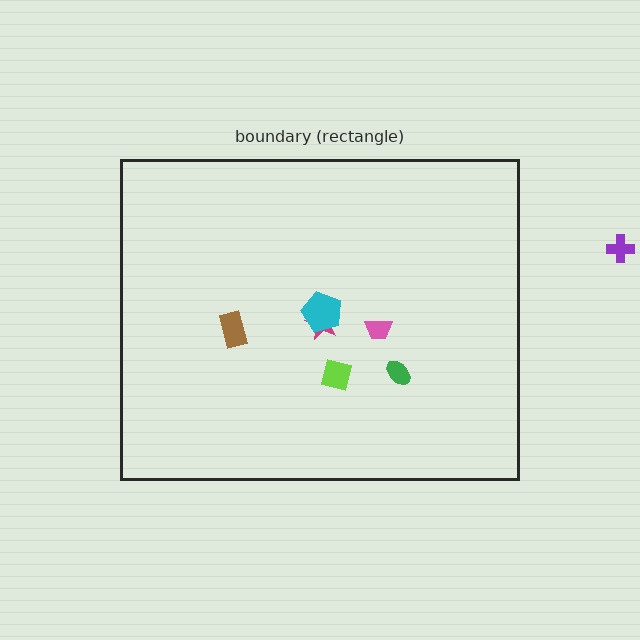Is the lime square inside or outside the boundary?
Inside.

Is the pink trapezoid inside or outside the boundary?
Inside.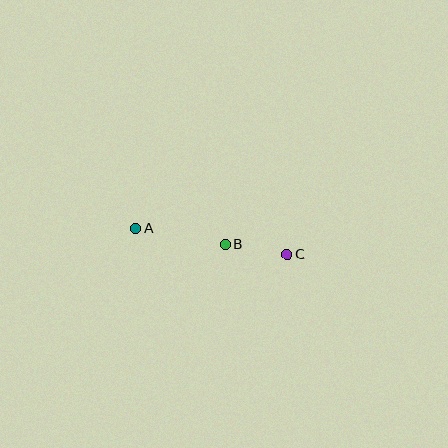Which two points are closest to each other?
Points B and C are closest to each other.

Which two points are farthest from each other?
Points A and C are farthest from each other.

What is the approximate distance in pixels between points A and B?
The distance between A and B is approximately 91 pixels.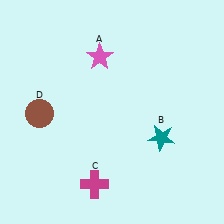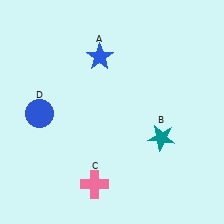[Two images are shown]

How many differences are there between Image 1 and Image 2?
There are 3 differences between the two images.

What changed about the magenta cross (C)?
In Image 1, C is magenta. In Image 2, it changed to pink.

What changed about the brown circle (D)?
In Image 1, D is brown. In Image 2, it changed to blue.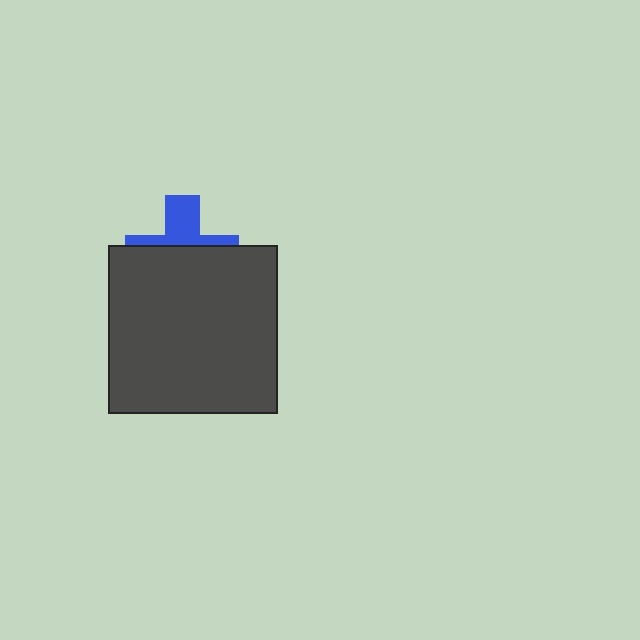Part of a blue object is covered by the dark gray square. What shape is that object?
It is a cross.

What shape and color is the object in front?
The object in front is a dark gray square.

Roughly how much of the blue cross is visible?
A small part of it is visible (roughly 38%).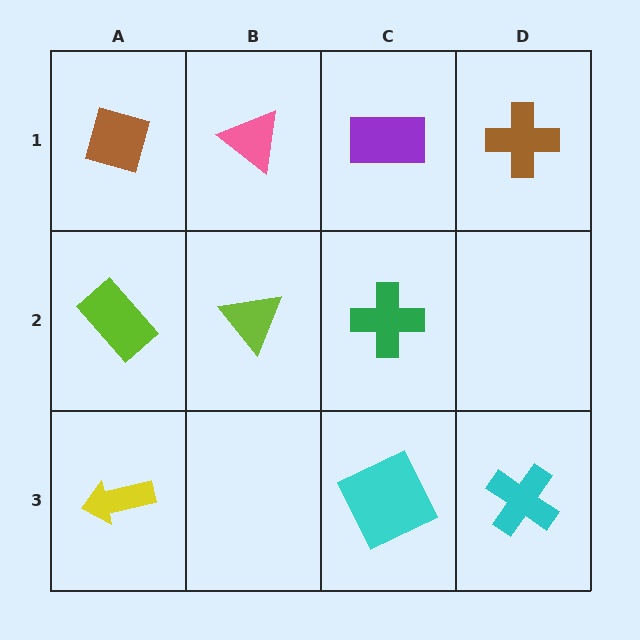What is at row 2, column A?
A lime rectangle.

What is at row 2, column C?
A green cross.